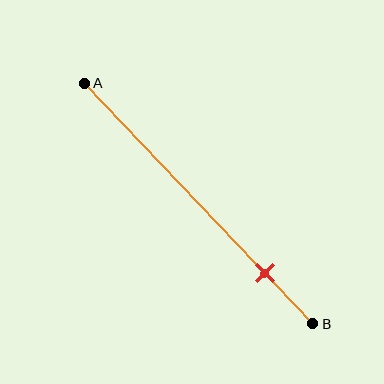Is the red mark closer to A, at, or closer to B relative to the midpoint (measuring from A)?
The red mark is closer to point B than the midpoint of segment AB.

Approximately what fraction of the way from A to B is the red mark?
The red mark is approximately 80% of the way from A to B.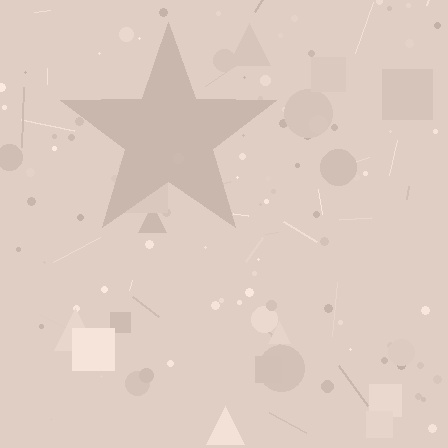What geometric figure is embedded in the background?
A star is embedded in the background.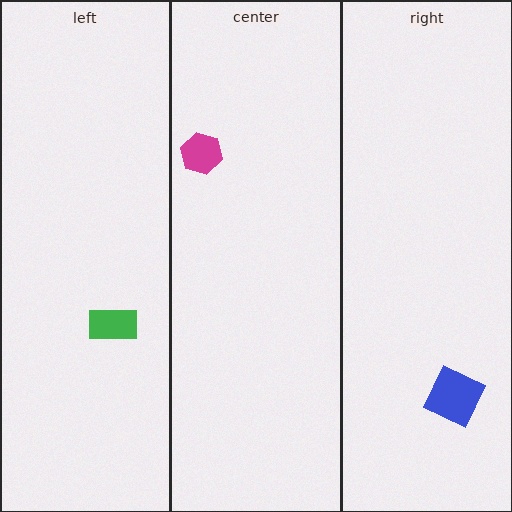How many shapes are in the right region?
1.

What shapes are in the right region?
The blue square.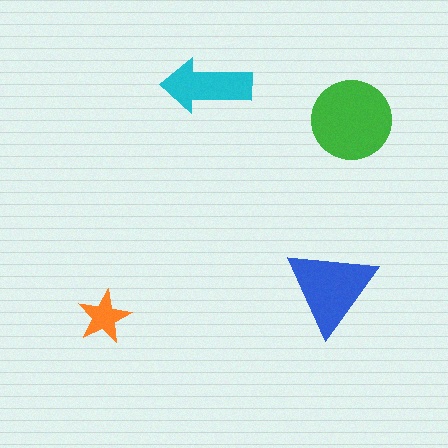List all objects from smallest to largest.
The orange star, the cyan arrow, the blue triangle, the green circle.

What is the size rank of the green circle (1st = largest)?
1st.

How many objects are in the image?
There are 4 objects in the image.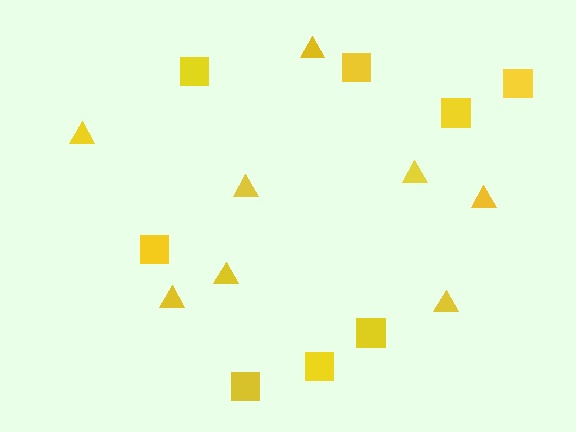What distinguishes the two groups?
There are 2 groups: one group of triangles (8) and one group of squares (8).